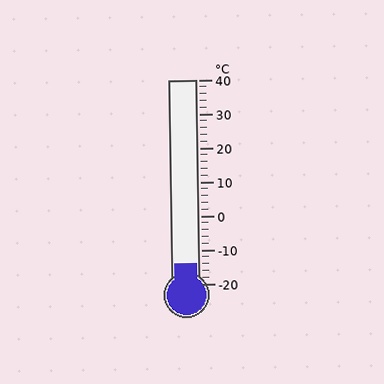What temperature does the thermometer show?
The thermometer shows approximately -14°C.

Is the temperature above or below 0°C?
The temperature is below 0°C.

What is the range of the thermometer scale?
The thermometer scale ranges from -20°C to 40°C.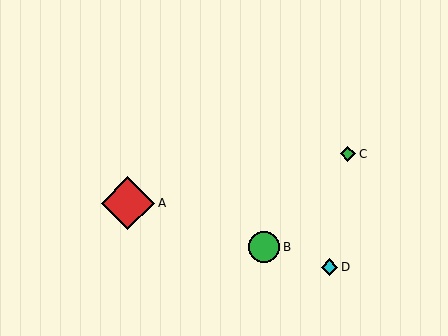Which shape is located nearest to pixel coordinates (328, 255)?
The cyan diamond (labeled D) at (330, 267) is nearest to that location.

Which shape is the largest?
The red diamond (labeled A) is the largest.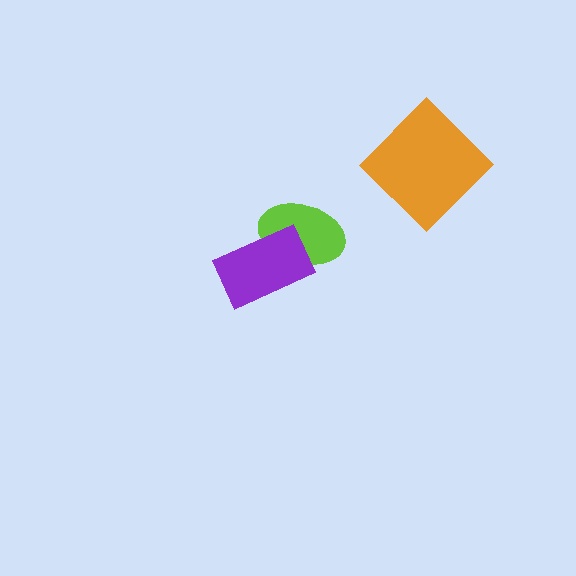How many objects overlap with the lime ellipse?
1 object overlaps with the lime ellipse.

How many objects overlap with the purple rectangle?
1 object overlaps with the purple rectangle.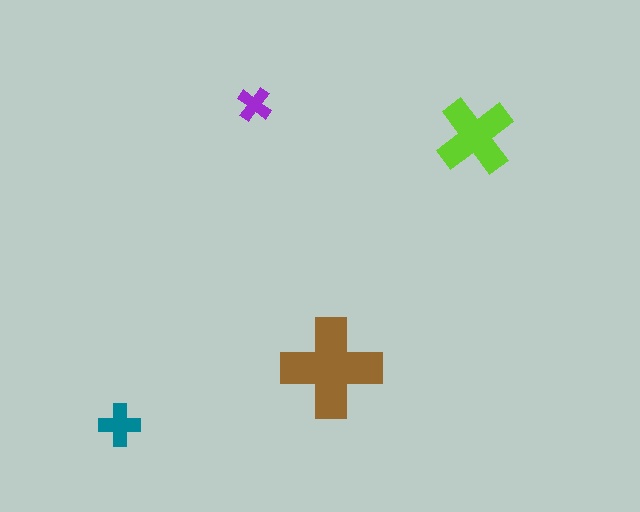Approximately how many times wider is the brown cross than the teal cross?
About 2.5 times wider.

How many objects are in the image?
There are 4 objects in the image.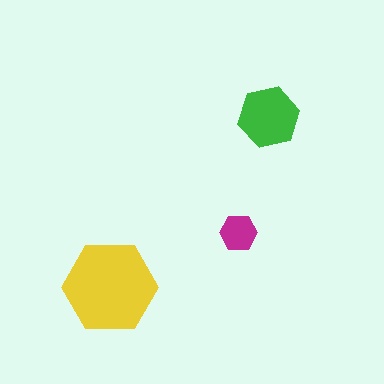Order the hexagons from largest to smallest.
the yellow one, the green one, the magenta one.